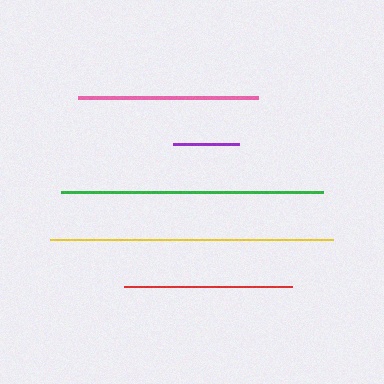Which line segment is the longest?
The yellow line is the longest at approximately 283 pixels.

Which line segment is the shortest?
The purple line is the shortest at approximately 66 pixels.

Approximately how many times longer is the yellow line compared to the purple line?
The yellow line is approximately 4.3 times the length of the purple line.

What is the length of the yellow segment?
The yellow segment is approximately 283 pixels long.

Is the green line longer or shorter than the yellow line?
The yellow line is longer than the green line.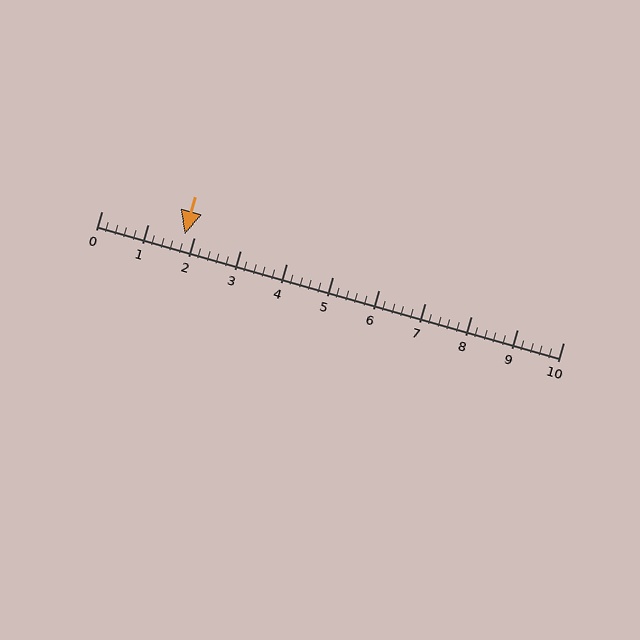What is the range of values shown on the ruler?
The ruler shows values from 0 to 10.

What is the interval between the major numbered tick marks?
The major tick marks are spaced 1 units apart.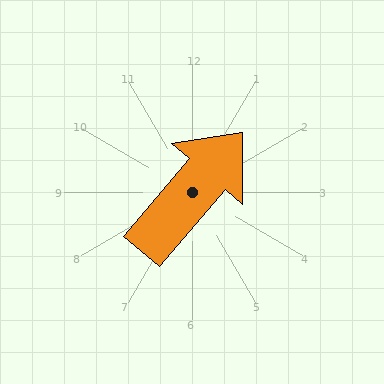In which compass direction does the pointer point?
Northeast.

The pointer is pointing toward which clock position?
Roughly 1 o'clock.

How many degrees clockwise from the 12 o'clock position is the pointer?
Approximately 40 degrees.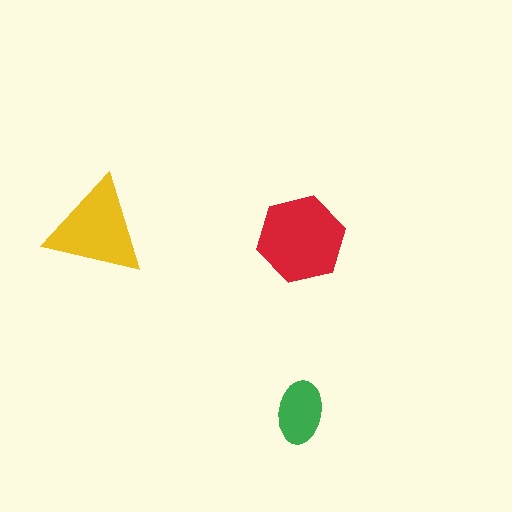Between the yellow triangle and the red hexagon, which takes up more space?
The red hexagon.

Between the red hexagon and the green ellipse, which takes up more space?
The red hexagon.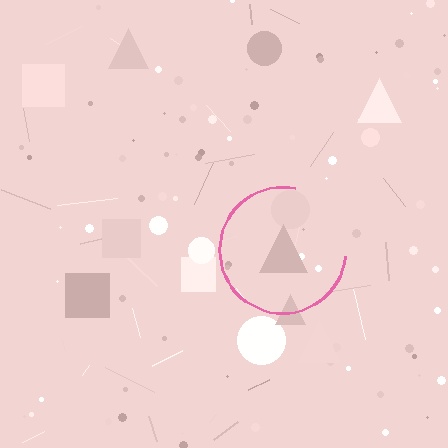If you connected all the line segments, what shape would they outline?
They would outline a circle.